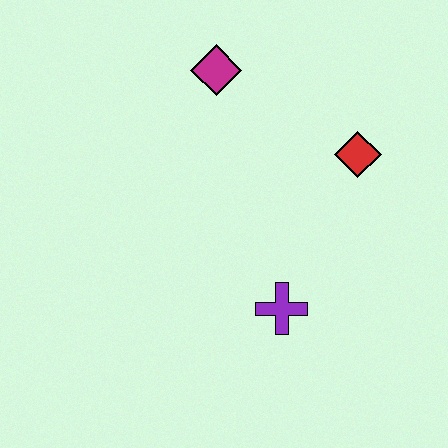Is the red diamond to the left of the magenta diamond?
No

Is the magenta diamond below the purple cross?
No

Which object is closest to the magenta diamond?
The red diamond is closest to the magenta diamond.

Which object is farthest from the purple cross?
The magenta diamond is farthest from the purple cross.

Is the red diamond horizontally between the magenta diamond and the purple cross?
No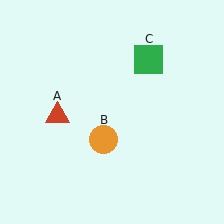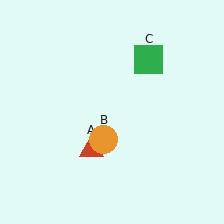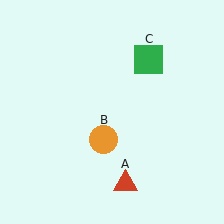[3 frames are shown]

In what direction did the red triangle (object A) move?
The red triangle (object A) moved down and to the right.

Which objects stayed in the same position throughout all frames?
Orange circle (object B) and green square (object C) remained stationary.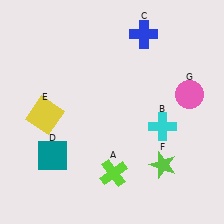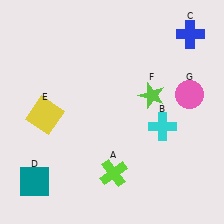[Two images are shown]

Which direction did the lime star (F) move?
The lime star (F) moved up.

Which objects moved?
The objects that moved are: the blue cross (C), the teal square (D), the lime star (F).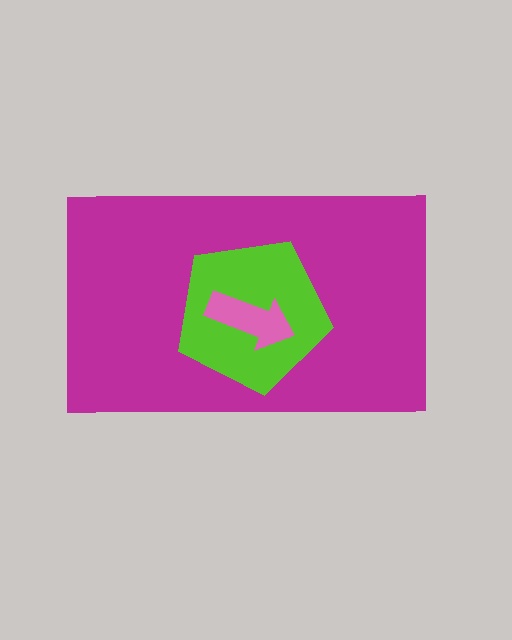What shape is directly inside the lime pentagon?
The pink arrow.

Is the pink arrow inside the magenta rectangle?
Yes.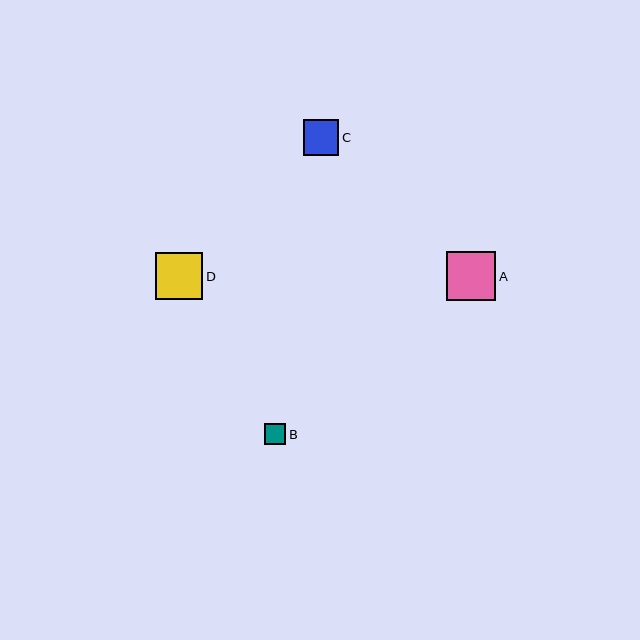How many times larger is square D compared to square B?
Square D is approximately 2.2 times the size of square B.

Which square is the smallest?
Square B is the smallest with a size of approximately 21 pixels.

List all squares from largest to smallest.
From largest to smallest: A, D, C, B.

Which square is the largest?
Square A is the largest with a size of approximately 49 pixels.